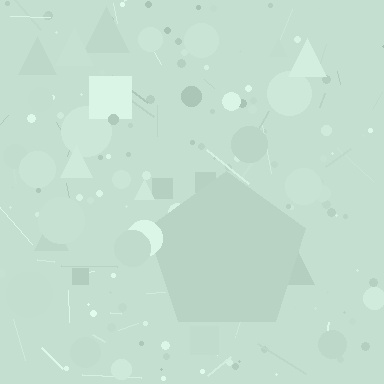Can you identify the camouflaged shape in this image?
The camouflaged shape is a pentagon.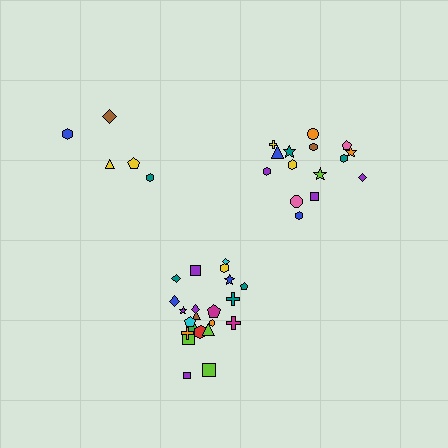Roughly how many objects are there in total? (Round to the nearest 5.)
Roughly 40 objects in total.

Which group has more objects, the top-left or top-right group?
The top-right group.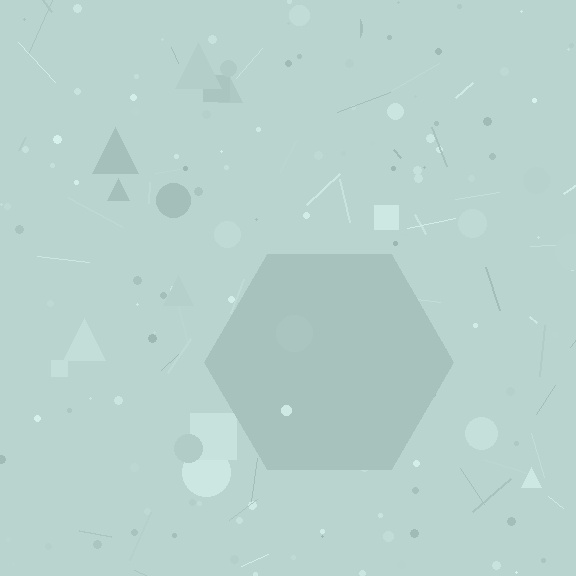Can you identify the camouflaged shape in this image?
The camouflaged shape is a hexagon.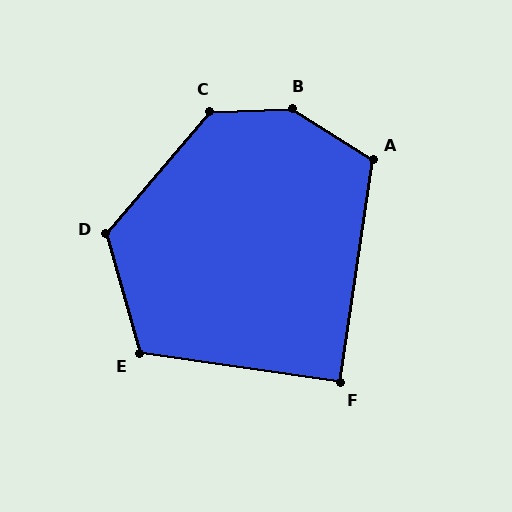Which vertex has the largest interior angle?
B, at approximately 146 degrees.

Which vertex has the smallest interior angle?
F, at approximately 90 degrees.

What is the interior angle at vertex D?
Approximately 124 degrees (obtuse).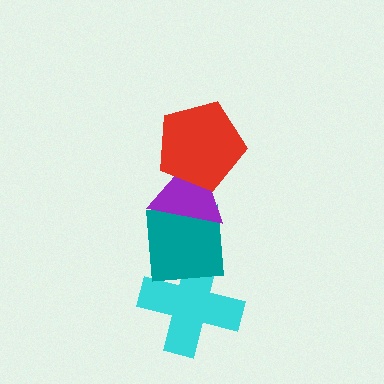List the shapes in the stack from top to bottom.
From top to bottom: the red pentagon, the purple triangle, the teal square, the cyan cross.